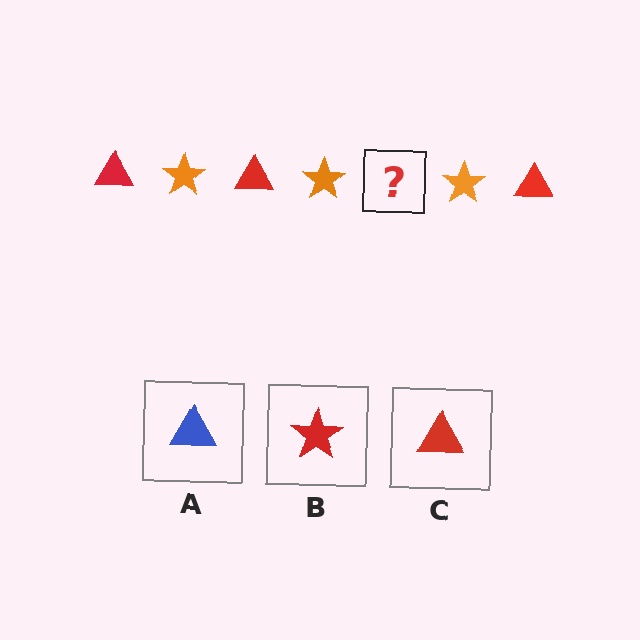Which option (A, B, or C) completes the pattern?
C.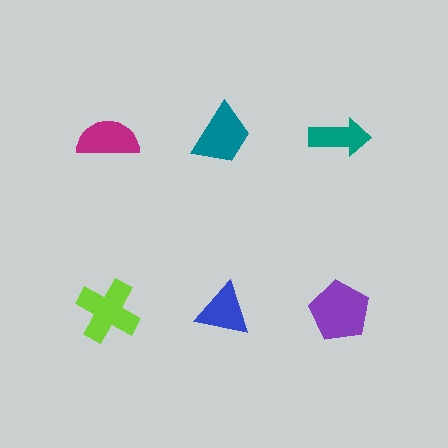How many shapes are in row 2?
3 shapes.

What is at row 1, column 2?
A teal trapezoid.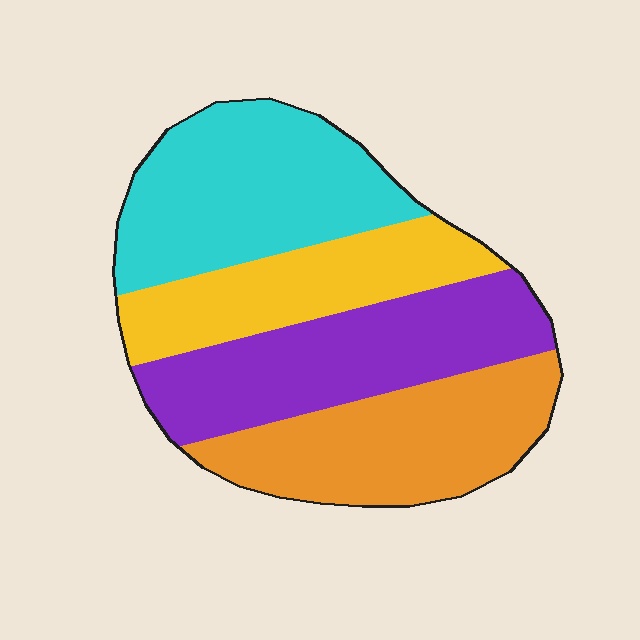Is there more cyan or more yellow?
Cyan.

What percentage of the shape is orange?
Orange covers 25% of the shape.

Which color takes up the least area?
Yellow, at roughly 20%.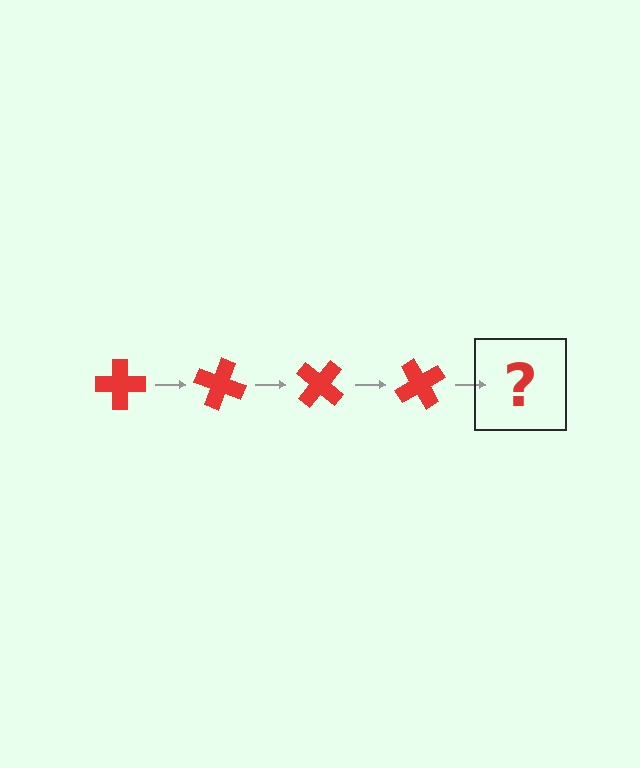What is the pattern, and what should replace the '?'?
The pattern is that the cross rotates 20 degrees each step. The '?' should be a red cross rotated 80 degrees.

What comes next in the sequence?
The next element should be a red cross rotated 80 degrees.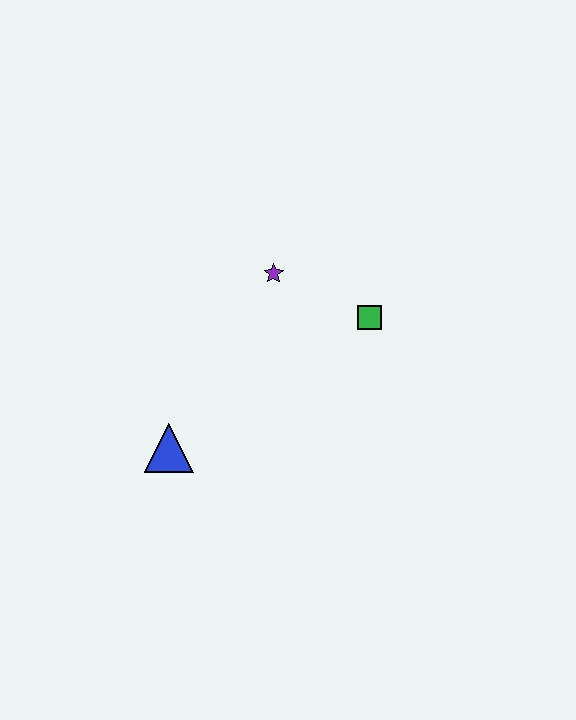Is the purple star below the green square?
No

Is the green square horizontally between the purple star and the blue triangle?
No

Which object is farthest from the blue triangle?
The green square is farthest from the blue triangle.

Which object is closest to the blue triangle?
The purple star is closest to the blue triangle.